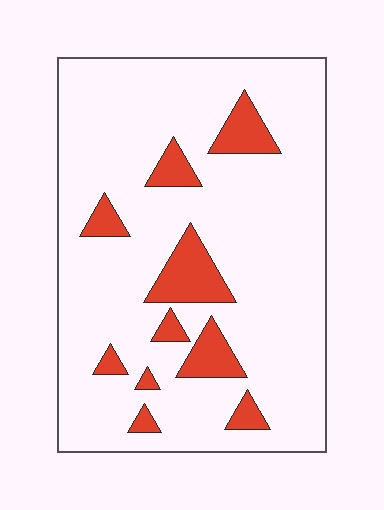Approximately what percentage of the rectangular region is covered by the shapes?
Approximately 15%.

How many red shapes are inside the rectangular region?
10.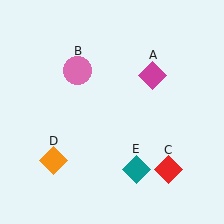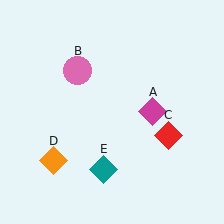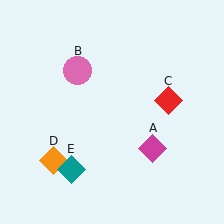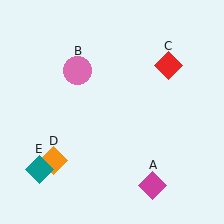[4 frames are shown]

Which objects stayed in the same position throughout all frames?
Pink circle (object B) and orange diamond (object D) remained stationary.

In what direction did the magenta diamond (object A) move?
The magenta diamond (object A) moved down.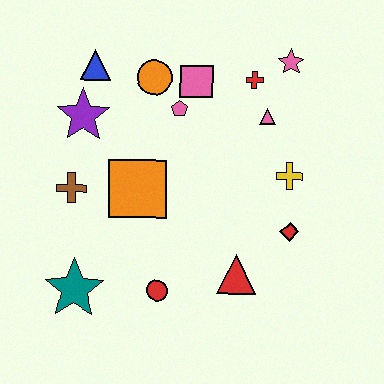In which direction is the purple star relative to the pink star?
The purple star is to the left of the pink star.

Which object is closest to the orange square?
The brown cross is closest to the orange square.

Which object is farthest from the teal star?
The pink star is farthest from the teal star.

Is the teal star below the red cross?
Yes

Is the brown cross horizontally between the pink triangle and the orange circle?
No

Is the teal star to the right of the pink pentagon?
No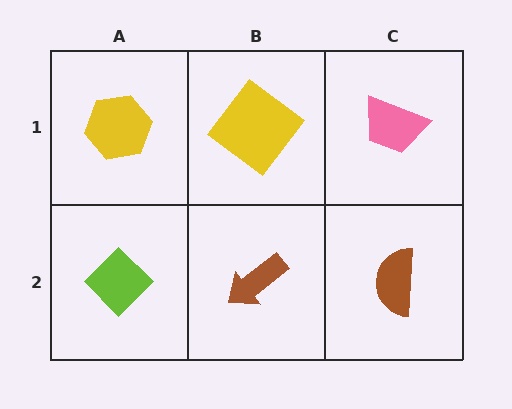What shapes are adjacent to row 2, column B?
A yellow diamond (row 1, column B), a lime diamond (row 2, column A), a brown semicircle (row 2, column C).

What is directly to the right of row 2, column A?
A brown arrow.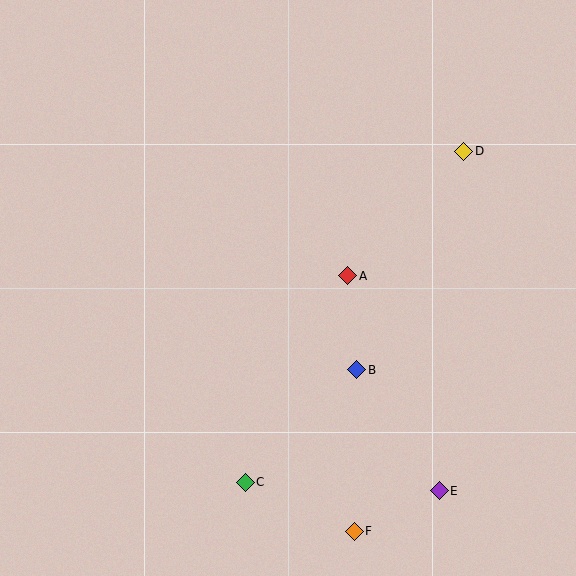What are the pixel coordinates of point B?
Point B is at (357, 370).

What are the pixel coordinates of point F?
Point F is at (354, 531).